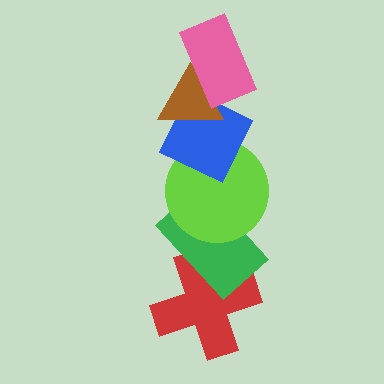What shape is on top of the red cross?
The green rectangle is on top of the red cross.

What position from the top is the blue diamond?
The blue diamond is 3rd from the top.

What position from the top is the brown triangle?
The brown triangle is 2nd from the top.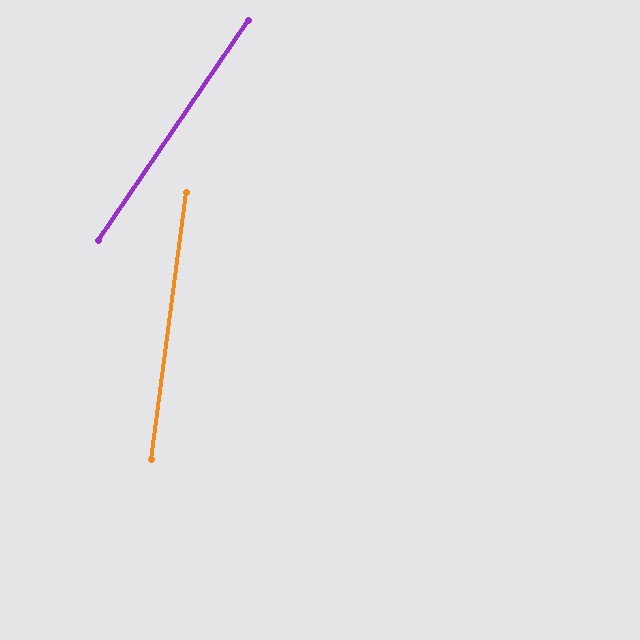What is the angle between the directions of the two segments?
Approximately 27 degrees.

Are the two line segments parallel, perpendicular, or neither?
Neither parallel nor perpendicular — they differ by about 27°.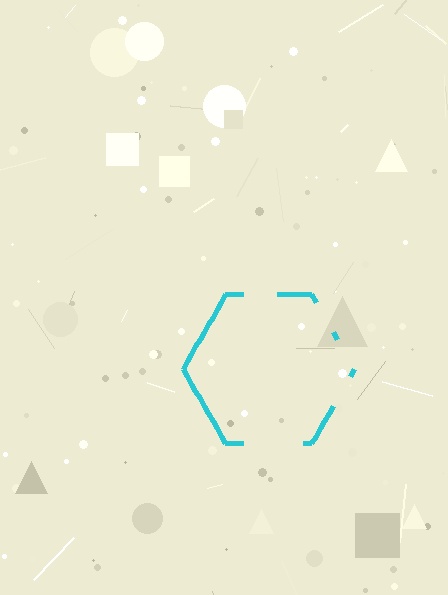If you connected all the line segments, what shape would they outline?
They would outline a hexagon.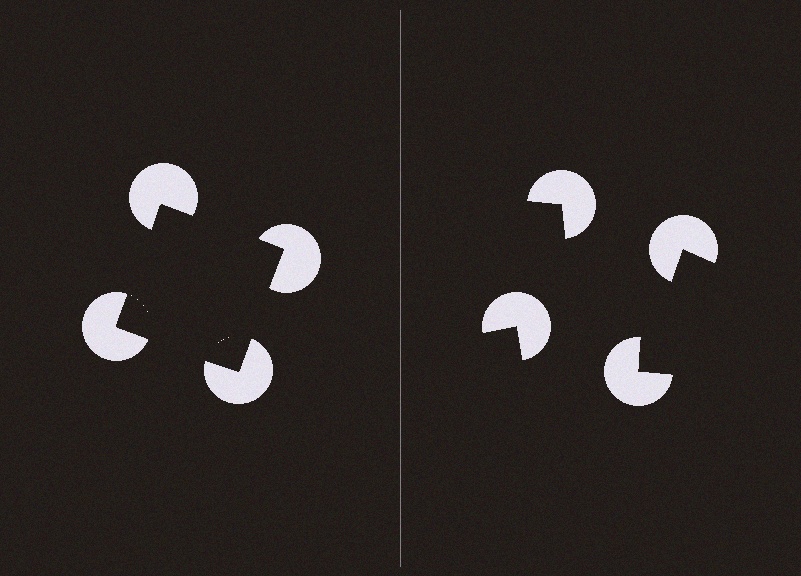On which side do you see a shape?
An illusory square appears on the left side. On the right side the wedge cuts are rotated, so no coherent shape forms.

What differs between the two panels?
The pac-man discs are positioned identically on both sides; only the wedge orientations differ. On the left they align to a square; on the right they are misaligned.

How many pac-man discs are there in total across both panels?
8 — 4 on each side.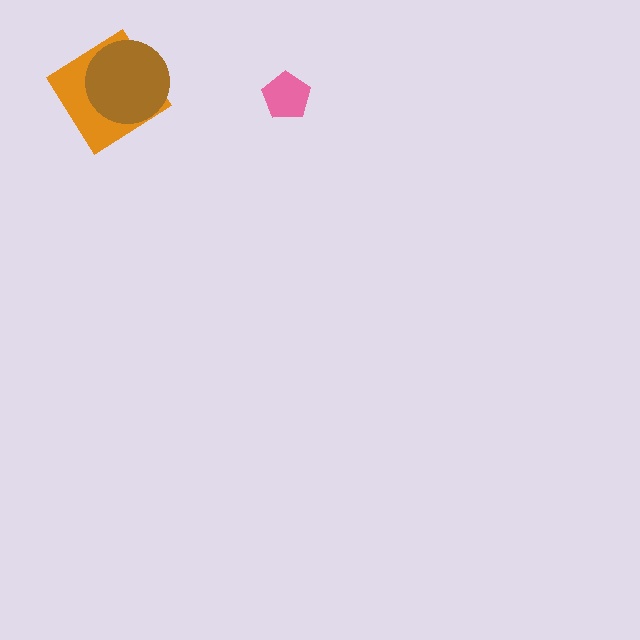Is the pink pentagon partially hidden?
No, no other shape covers it.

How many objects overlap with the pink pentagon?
0 objects overlap with the pink pentagon.